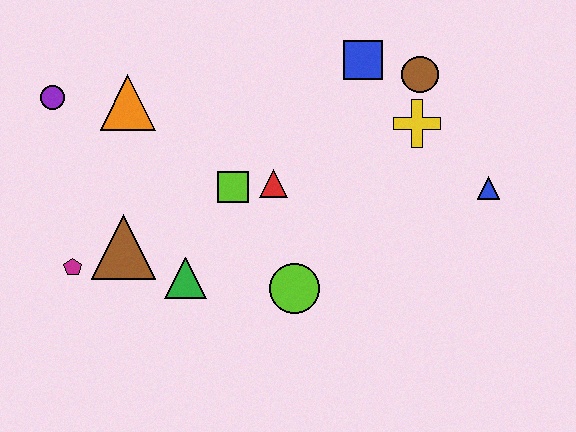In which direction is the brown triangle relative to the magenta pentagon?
The brown triangle is to the right of the magenta pentagon.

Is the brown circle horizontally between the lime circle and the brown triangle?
No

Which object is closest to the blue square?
The brown circle is closest to the blue square.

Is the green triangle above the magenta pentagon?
No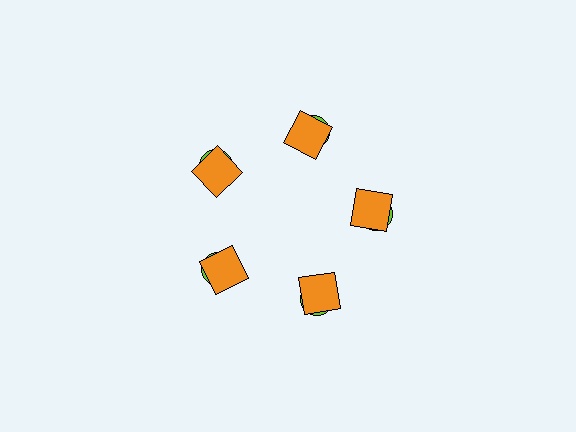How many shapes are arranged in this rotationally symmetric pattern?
There are 10 shapes, arranged in 5 groups of 2.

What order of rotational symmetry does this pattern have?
This pattern has 5-fold rotational symmetry.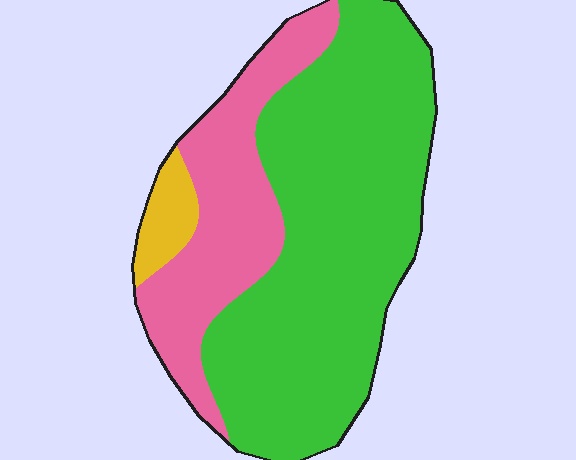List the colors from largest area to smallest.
From largest to smallest: green, pink, yellow.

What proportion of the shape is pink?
Pink takes up between a sixth and a third of the shape.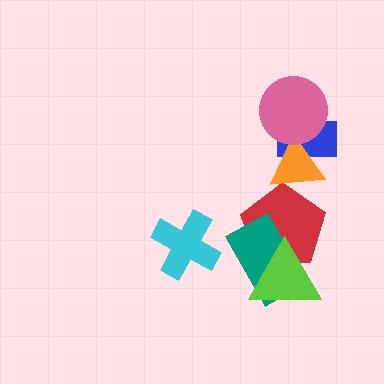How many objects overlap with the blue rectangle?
2 objects overlap with the blue rectangle.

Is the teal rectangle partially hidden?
Yes, it is partially covered by another shape.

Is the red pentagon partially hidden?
Yes, it is partially covered by another shape.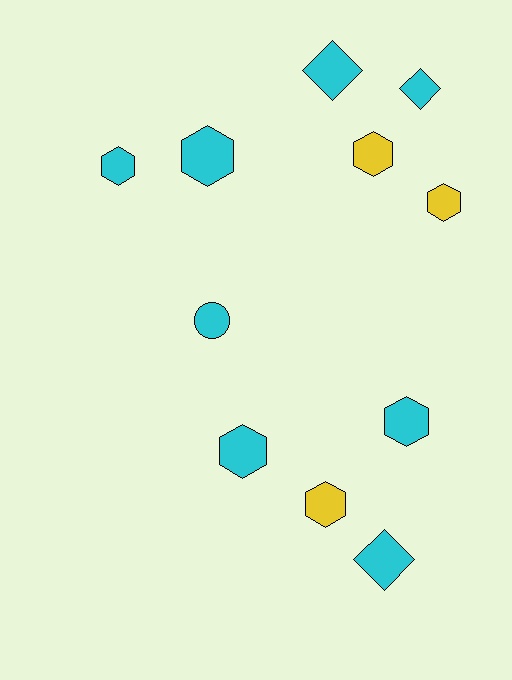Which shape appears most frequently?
Hexagon, with 7 objects.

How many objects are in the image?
There are 11 objects.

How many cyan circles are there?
There is 1 cyan circle.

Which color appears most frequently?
Cyan, with 8 objects.